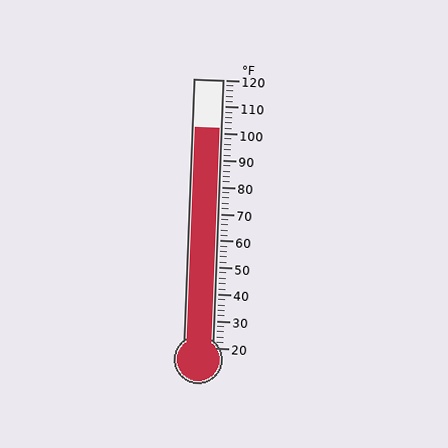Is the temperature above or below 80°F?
The temperature is above 80°F.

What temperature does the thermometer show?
The thermometer shows approximately 102°F.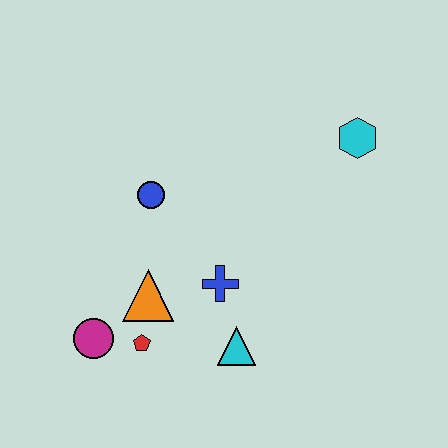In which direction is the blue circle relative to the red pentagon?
The blue circle is above the red pentagon.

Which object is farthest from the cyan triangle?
The cyan hexagon is farthest from the cyan triangle.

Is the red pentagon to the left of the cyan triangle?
Yes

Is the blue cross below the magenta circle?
No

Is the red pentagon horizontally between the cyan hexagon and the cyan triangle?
No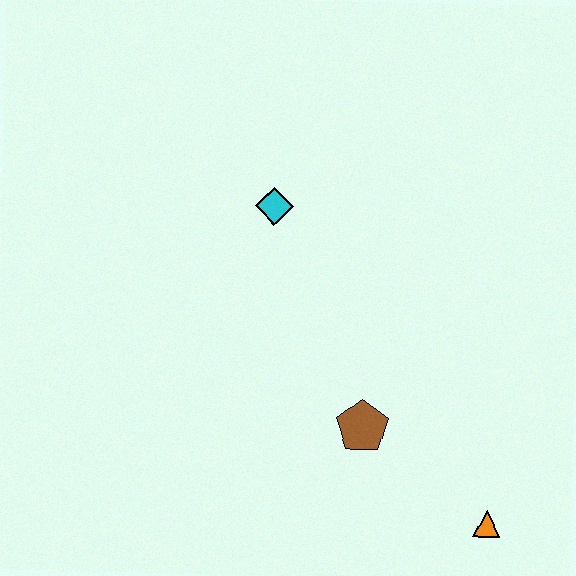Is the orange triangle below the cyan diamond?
Yes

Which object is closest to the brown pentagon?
The orange triangle is closest to the brown pentagon.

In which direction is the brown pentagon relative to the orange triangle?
The brown pentagon is to the left of the orange triangle.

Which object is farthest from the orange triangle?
The cyan diamond is farthest from the orange triangle.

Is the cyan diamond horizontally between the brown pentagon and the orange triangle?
No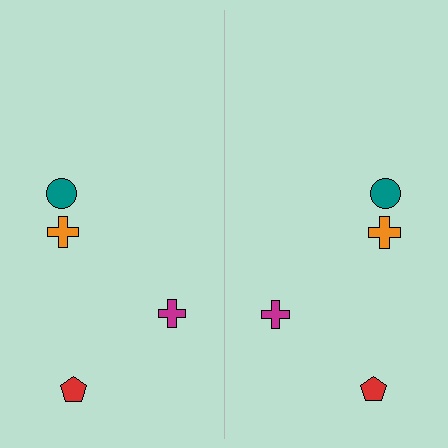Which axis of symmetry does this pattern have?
The pattern has a vertical axis of symmetry running through the center of the image.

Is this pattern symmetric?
Yes, this pattern has bilateral (reflection) symmetry.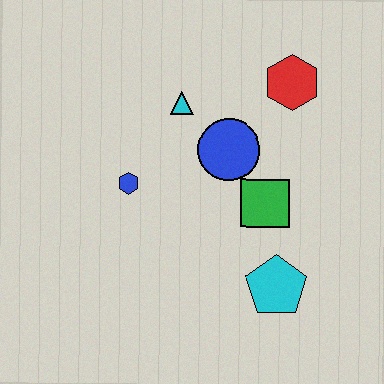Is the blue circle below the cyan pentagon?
No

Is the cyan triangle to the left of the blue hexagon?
No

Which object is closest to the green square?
The blue circle is closest to the green square.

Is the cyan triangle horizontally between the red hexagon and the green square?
No